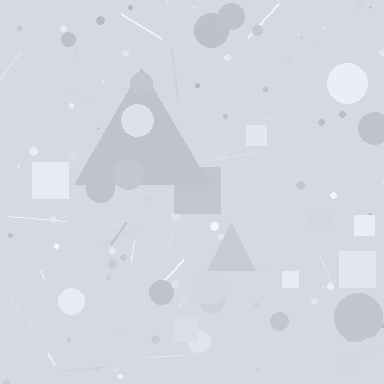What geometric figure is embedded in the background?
A triangle is embedded in the background.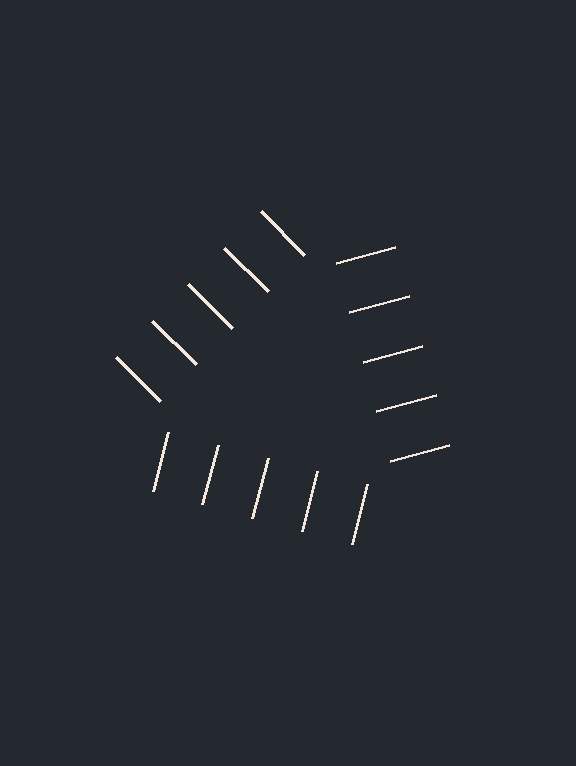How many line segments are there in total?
15 — 5 along each of the 3 edges.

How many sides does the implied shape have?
3 sides — the line-ends trace a triangle.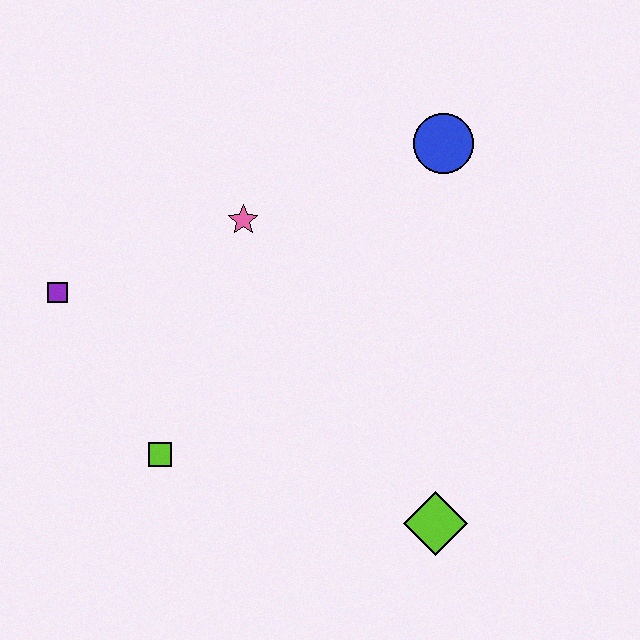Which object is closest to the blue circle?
The pink star is closest to the blue circle.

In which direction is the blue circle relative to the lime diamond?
The blue circle is above the lime diamond.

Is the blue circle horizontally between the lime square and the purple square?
No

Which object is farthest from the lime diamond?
The purple square is farthest from the lime diamond.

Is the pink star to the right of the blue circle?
No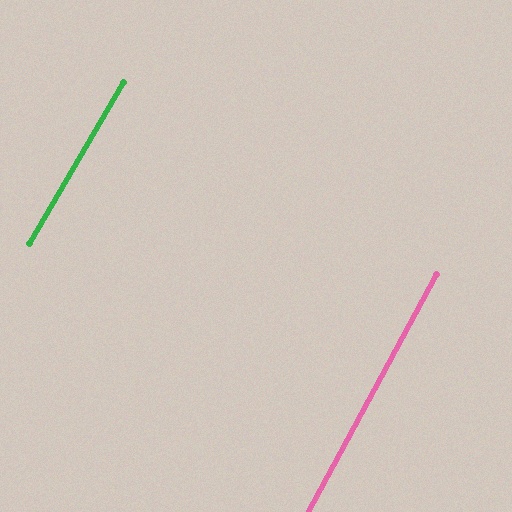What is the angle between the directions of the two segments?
Approximately 2 degrees.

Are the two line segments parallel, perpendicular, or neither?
Parallel — their directions differ by only 1.9°.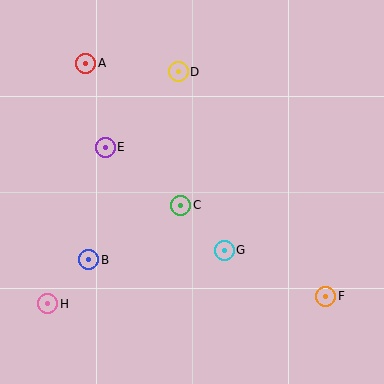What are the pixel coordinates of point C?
Point C is at (181, 205).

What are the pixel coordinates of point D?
Point D is at (178, 72).